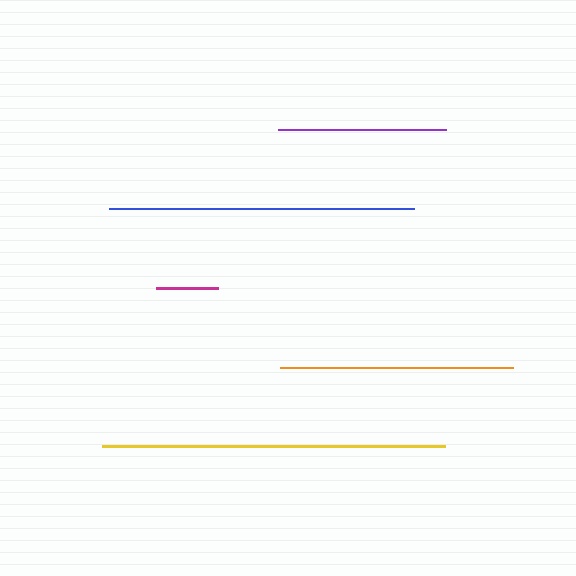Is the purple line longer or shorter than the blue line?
The blue line is longer than the purple line.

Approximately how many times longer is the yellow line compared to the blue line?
The yellow line is approximately 1.1 times the length of the blue line.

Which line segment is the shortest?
The magenta line is the shortest at approximately 61 pixels.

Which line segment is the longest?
The yellow line is the longest at approximately 343 pixels.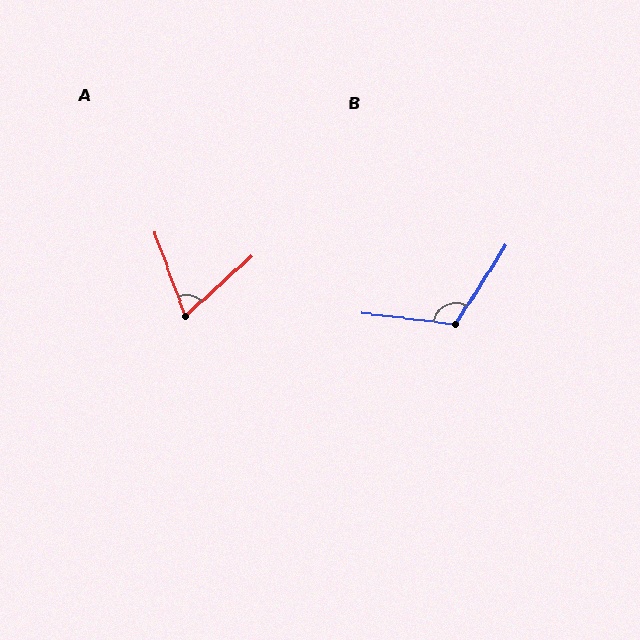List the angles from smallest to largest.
A (68°), B (116°).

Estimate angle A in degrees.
Approximately 68 degrees.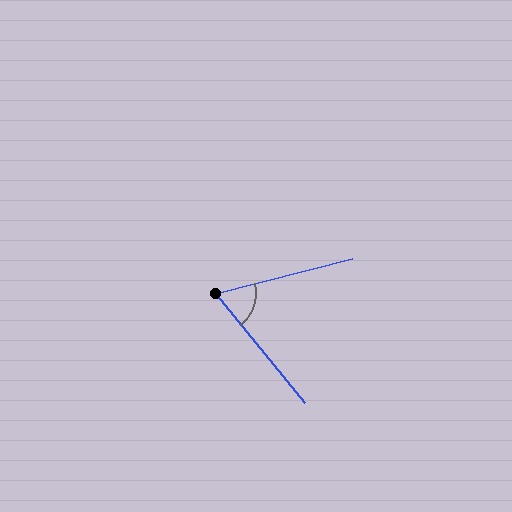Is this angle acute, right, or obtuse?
It is acute.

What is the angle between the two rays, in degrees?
Approximately 65 degrees.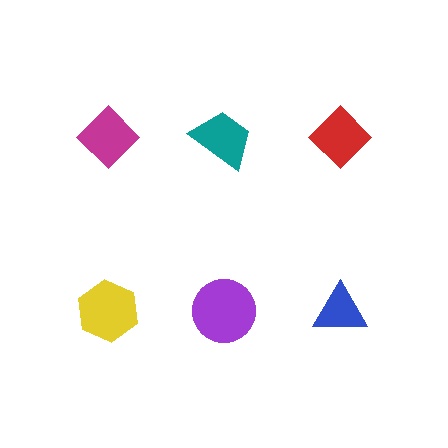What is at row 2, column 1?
A yellow hexagon.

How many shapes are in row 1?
3 shapes.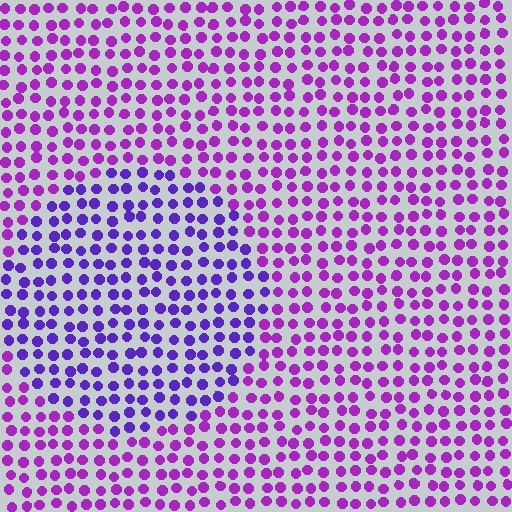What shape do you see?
I see a circle.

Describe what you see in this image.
The image is filled with small purple elements in a uniform arrangement. A circle-shaped region is visible where the elements are tinted to a slightly different hue, forming a subtle color boundary.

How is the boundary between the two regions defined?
The boundary is defined purely by a slight shift in hue (about 30 degrees). Spacing, size, and orientation are identical on both sides.